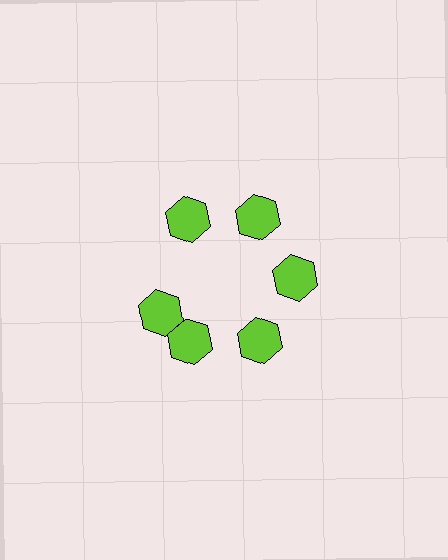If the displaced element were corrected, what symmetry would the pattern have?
It would have 6-fold rotational symmetry — the pattern would map onto itself every 60 degrees.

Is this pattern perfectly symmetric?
No. The 6 lime hexagons are arranged in a ring, but one element near the 9 o'clock position is rotated out of alignment along the ring, breaking the 6-fold rotational symmetry.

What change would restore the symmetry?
The symmetry would be restored by rotating it back into even spacing with its neighbors so that all 6 hexagons sit at equal angles and equal distance from the center.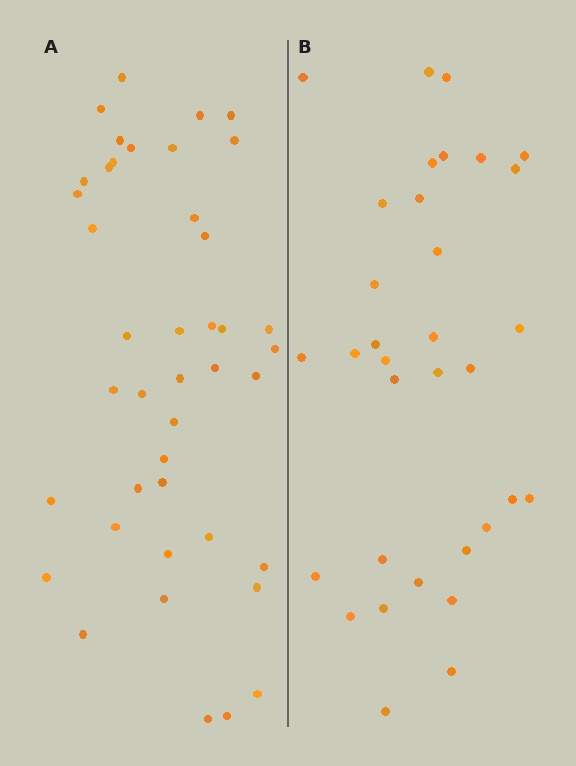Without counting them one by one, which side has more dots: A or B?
Region A (the left region) has more dots.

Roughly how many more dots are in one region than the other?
Region A has roughly 8 or so more dots than region B.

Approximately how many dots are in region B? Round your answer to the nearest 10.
About 30 dots. (The exact count is 33, which rounds to 30.)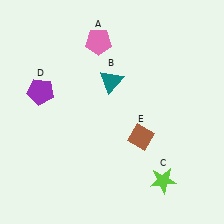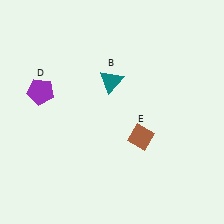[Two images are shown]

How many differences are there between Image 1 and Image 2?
There are 2 differences between the two images.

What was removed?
The pink pentagon (A), the lime star (C) were removed in Image 2.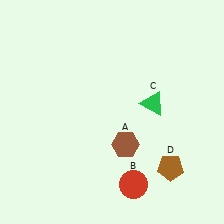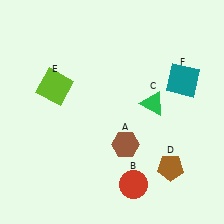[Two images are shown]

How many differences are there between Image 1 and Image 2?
There are 2 differences between the two images.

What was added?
A lime square (E), a teal square (F) were added in Image 2.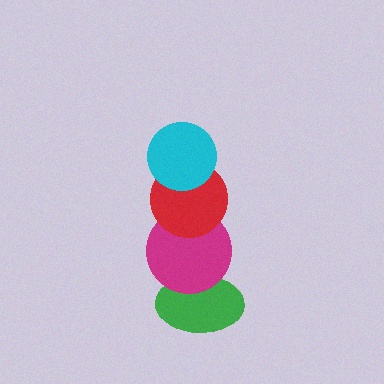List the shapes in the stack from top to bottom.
From top to bottom: the cyan circle, the red circle, the magenta circle, the green ellipse.